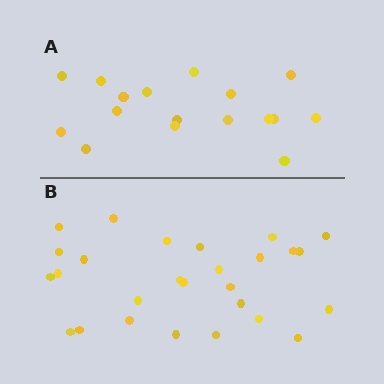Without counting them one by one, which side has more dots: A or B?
Region B (the bottom region) has more dots.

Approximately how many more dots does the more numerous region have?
Region B has roughly 10 or so more dots than region A.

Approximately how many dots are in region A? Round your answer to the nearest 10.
About 20 dots. (The exact count is 17, which rounds to 20.)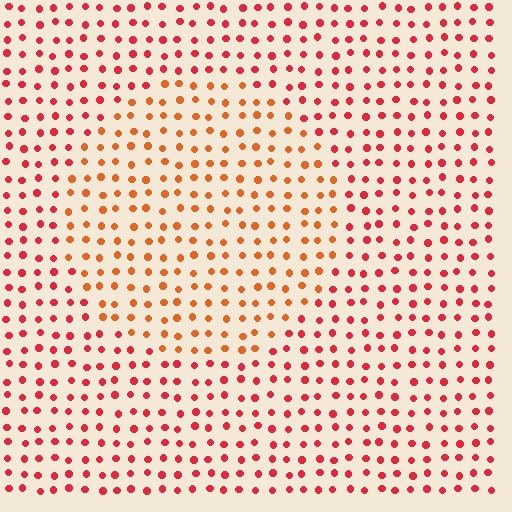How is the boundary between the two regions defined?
The boundary is defined purely by a slight shift in hue (about 28 degrees). Spacing, size, and orientation are identical on both sides.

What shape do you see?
I see a circle.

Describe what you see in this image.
The image is filled with small red elements in a uniform arrangement. A circle-shaped region is visible where the elements are tinted to a slightly different hue, forming a subtle color boundary.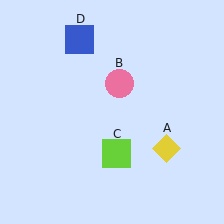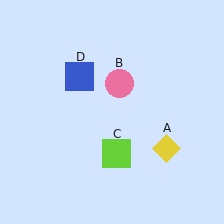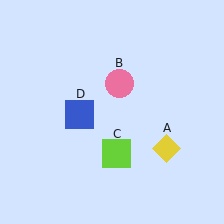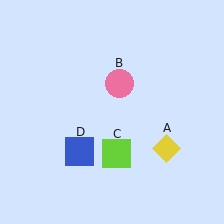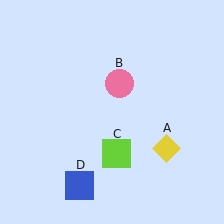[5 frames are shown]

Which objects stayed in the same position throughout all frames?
Yellow diamond (object A) and pink circle (object B) and lime square (object C) remained stationary.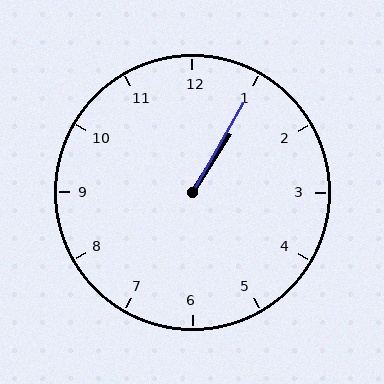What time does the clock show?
1:05.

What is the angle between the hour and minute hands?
Approximately 2 degrees.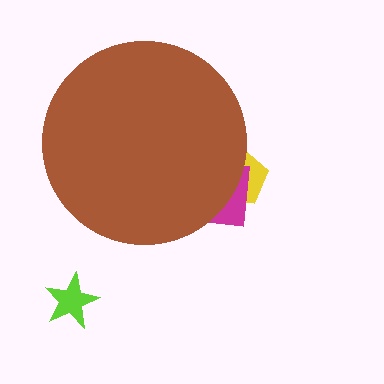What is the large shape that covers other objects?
A brown circle.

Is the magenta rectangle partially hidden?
Yes, the magenta rectangle is partially hidden behind the brown circle.